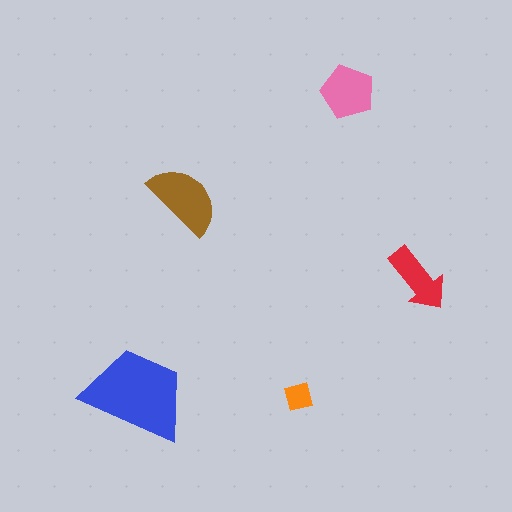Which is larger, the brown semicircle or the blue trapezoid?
The blue trapezoid.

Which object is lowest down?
The orange square is bottommost.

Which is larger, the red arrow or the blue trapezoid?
The blue trapezoid.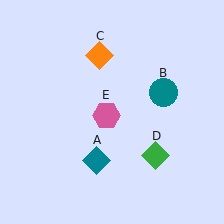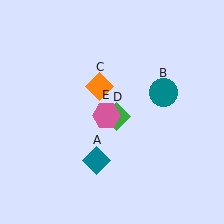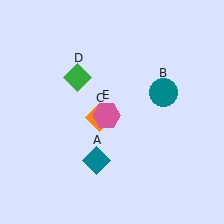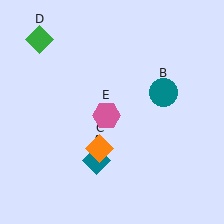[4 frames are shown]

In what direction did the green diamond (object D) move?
The green diamond (object D) moved up and to the left.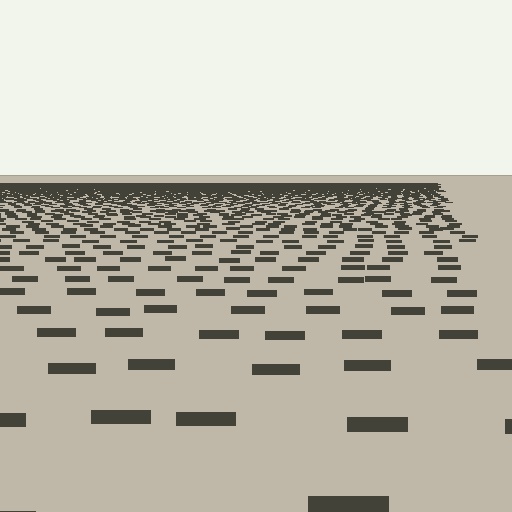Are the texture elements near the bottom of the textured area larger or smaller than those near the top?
Larger. Near the bottom, elements are closer to the viewer and appear at a bigger on-screen size.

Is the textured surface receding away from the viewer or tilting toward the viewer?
The surface is receding away from the viewer. Texture elements get smaller and denser toward the top.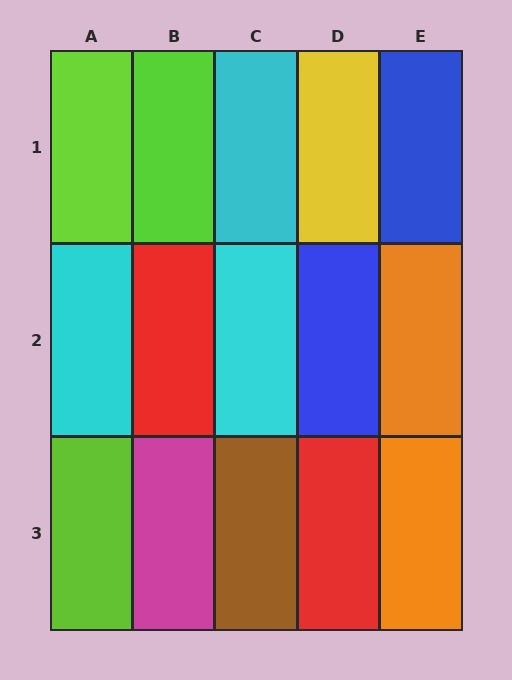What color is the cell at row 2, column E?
Orange.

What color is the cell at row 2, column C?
Cyan.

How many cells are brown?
1 cell is brown.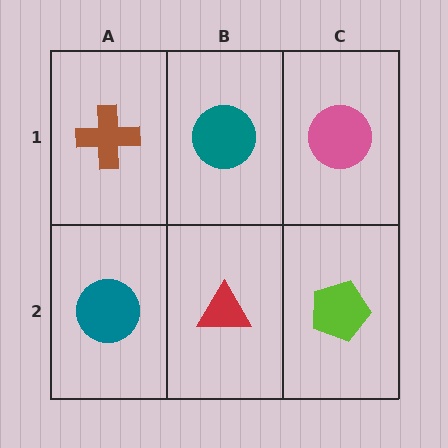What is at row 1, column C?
A pink circle.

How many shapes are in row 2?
3 shapes.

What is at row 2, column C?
A lime pentagon.